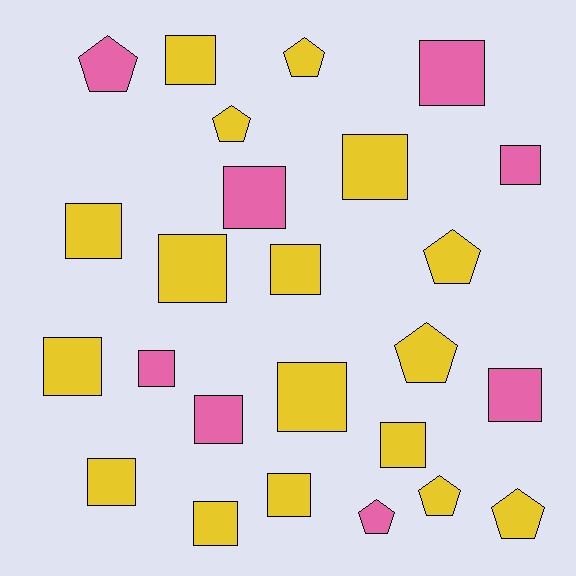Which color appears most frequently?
Yellow, with 17 objects.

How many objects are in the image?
There are 25 objects.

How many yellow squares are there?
There are 11 yellow squares.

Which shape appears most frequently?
Square, with 17 objects.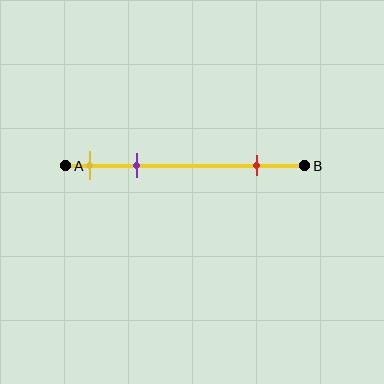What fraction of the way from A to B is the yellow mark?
The yellow mark is approximately 10% (0.1) of the way from A to B.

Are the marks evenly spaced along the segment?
No, the marks are not evenly spaced.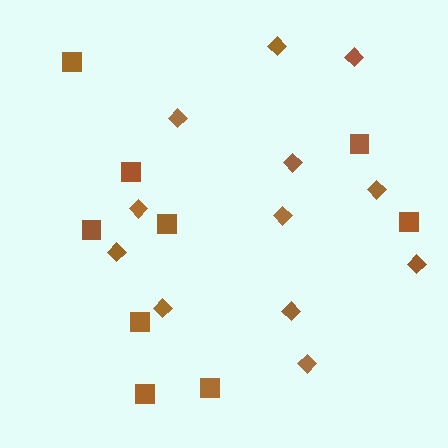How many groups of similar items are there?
There are 2 groups: one group of diamonds (12) and one group of squares (9).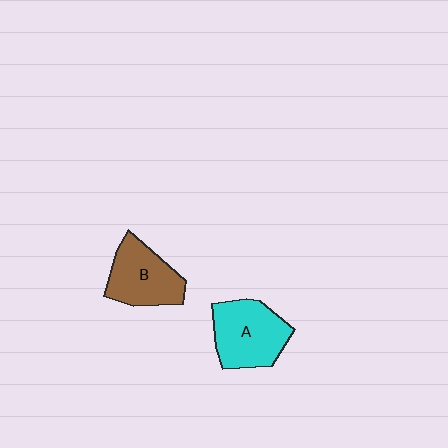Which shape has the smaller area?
Shape B (brown).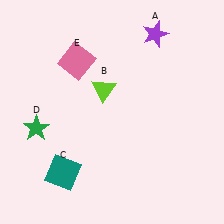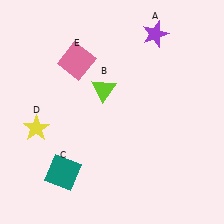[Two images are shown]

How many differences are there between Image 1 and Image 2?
There is 1 difference between the two images.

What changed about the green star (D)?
In Image 1, D is green. In Image 2, it changed to yellow.